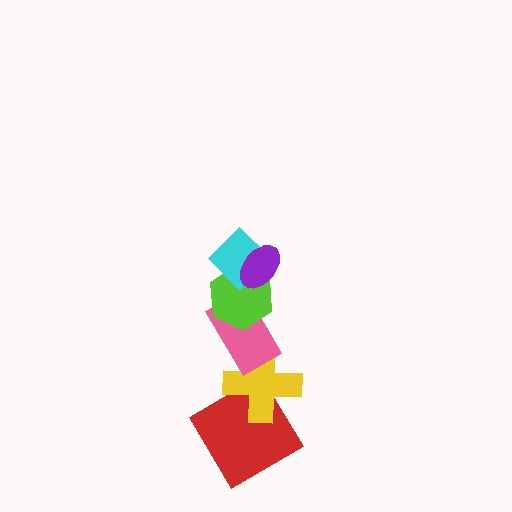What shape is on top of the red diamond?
The yellow cross is on top of the red diamond.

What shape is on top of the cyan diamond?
The purple ellipse is on top of the cyan diamond.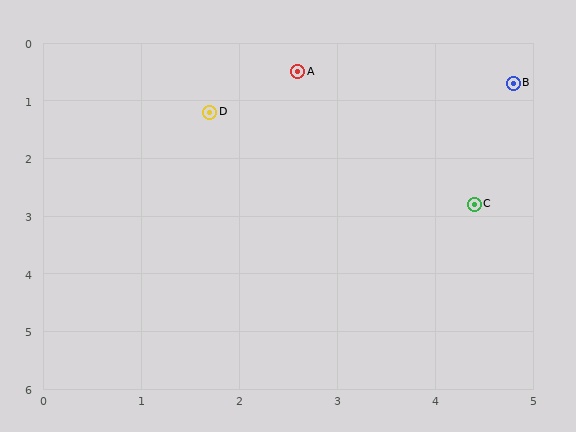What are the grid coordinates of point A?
Point A is at approximately (2.6, 0.5).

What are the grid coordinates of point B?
Point B is at approximately (4.8, 0.7).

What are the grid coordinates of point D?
Point D is at approximately (1.7, 1.2).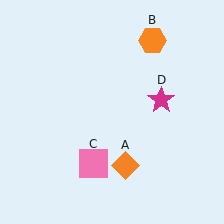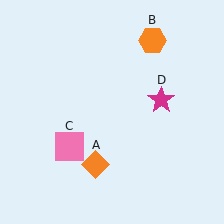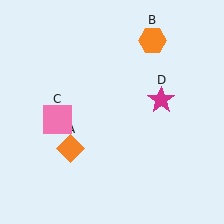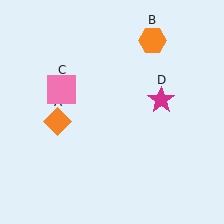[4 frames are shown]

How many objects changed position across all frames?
2 objects changed position: orange diamond (object A), pink square (object C).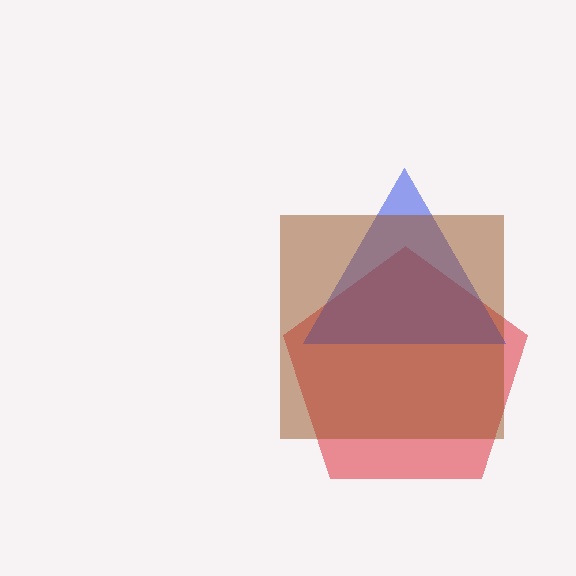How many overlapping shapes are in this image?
There are 3 overlapping shapes in the image.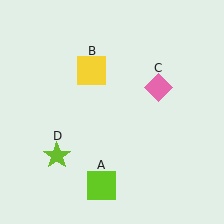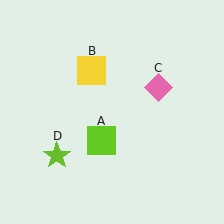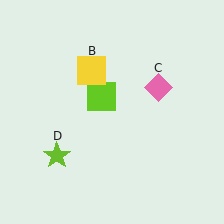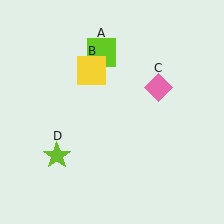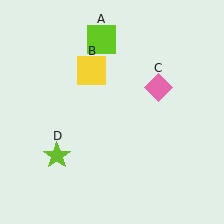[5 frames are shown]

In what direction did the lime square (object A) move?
The lime square (object A) moved up.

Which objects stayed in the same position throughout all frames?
Yellow square (object B) and pink diamond (object C) and lime star (object D) remained stationary.